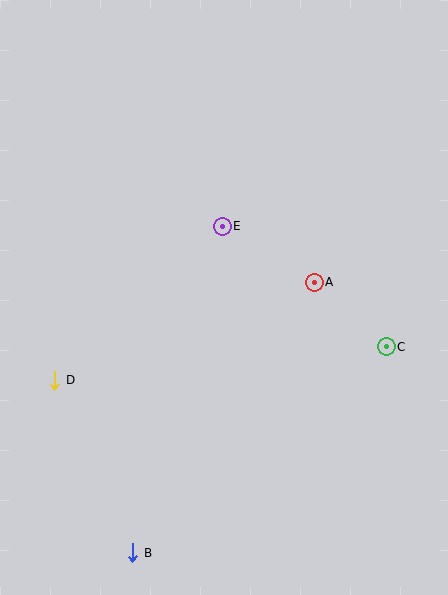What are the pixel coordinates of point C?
Point C is at (386, 347).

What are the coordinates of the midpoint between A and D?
The midpoint between A and D is at (185, 331).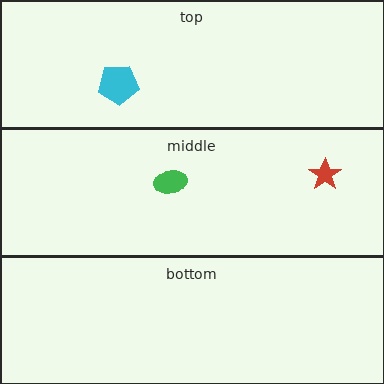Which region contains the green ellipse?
The middle region.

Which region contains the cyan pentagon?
The top region.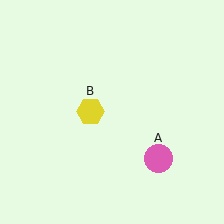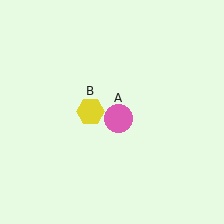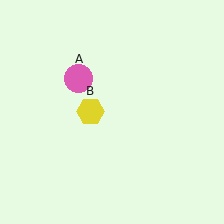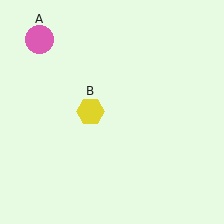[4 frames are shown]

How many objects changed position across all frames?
1 object changed position: pink circle (object A).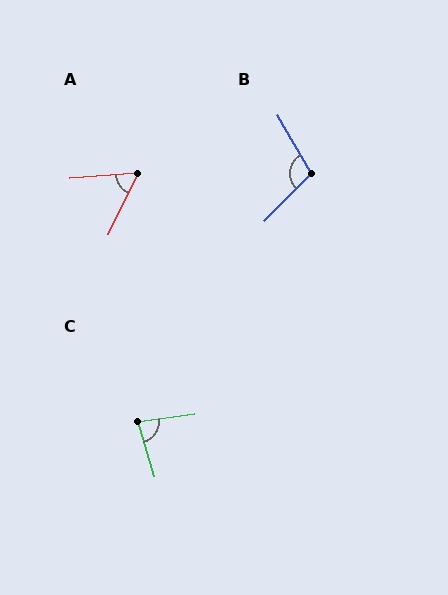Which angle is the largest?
B, at approximately 105 degrees.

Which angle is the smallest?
A, at approximately 60 degrees.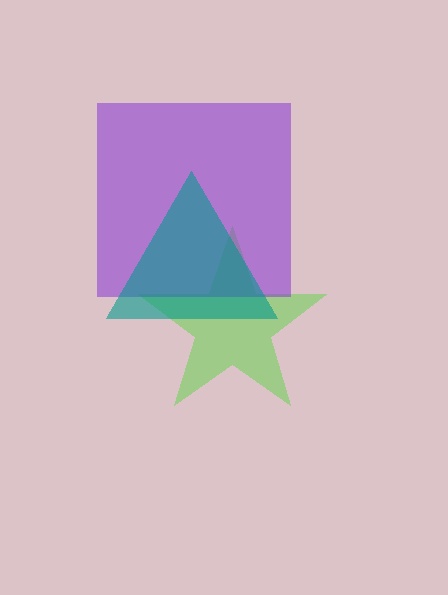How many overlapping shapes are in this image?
There are 3 overlapping shapes in the image.